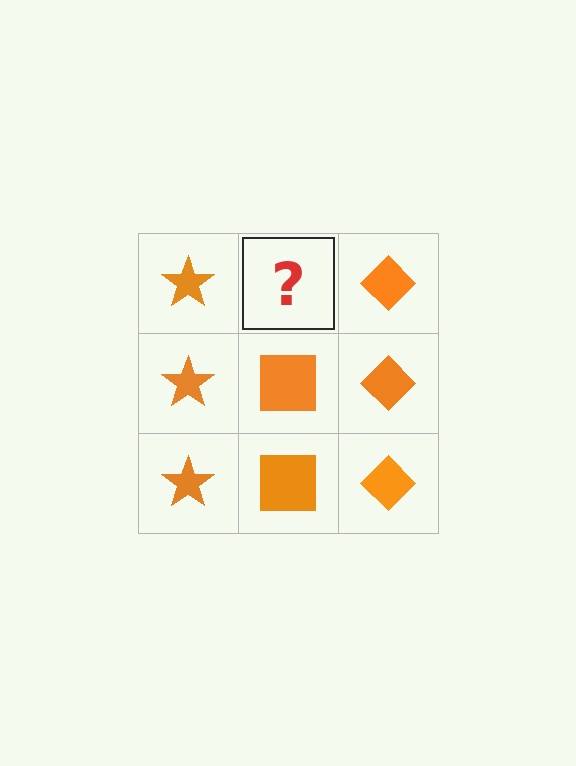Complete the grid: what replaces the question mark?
The question mark should be replaced with an orange square.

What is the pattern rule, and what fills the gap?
The rule is that each column has a consistent shape. The gap should be filled with an orange square.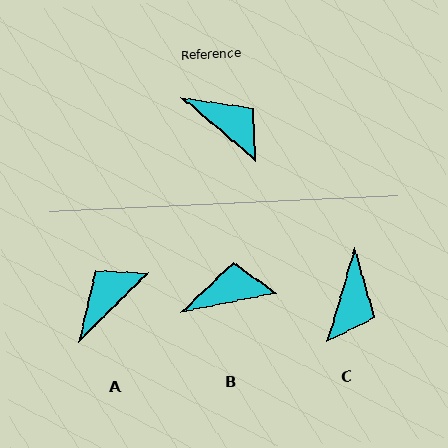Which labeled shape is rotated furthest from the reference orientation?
A, about 85 degrees away.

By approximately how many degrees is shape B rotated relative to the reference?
Approximately 52 degrees counter-clockwise.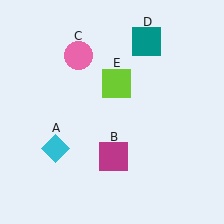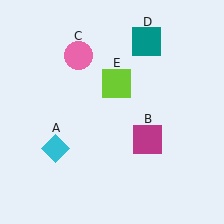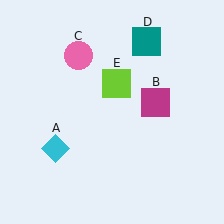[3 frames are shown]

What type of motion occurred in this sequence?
The magenta square (object B) rotated counterclockwise around the center of the scene.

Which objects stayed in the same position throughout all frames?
Cyan diamond (object A) and pink circle (object C) and teal square (object D) and lime square (object E) remained stationary.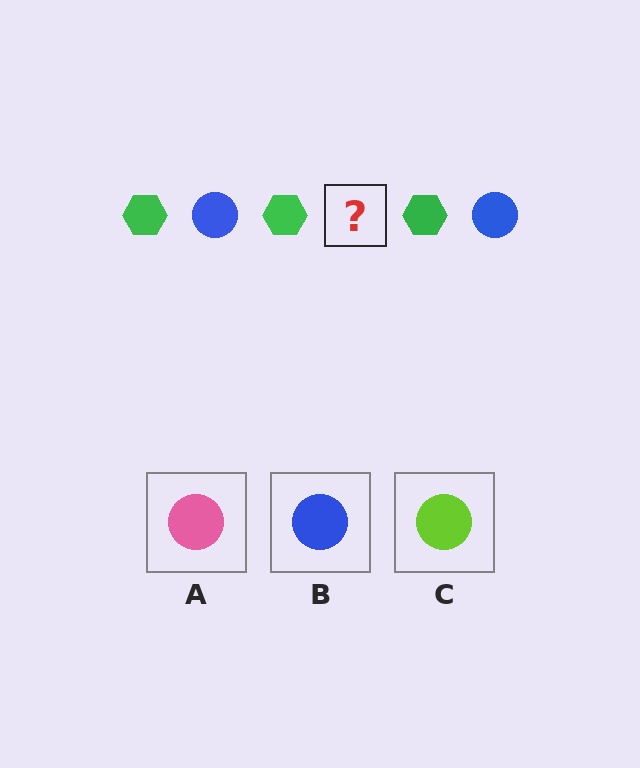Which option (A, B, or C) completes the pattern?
B.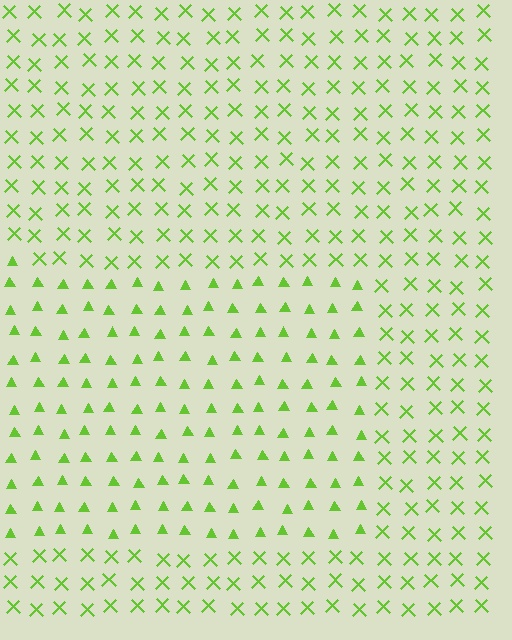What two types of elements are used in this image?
The image uses triangles inside the rectangle region and X marks outside it.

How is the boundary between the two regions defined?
The boundary is defined by a change in element shape: triangles inside vs. X marks outside. All elements share the same color and spacing.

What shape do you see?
I see a rectangle.